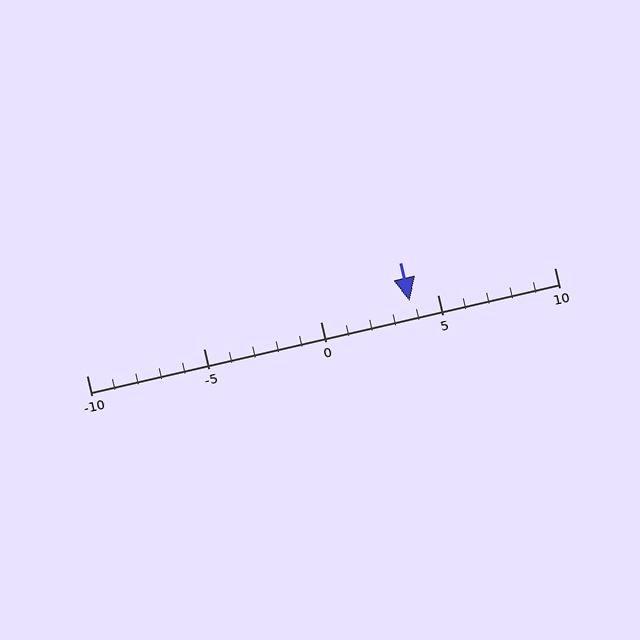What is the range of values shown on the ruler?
The ruler shows values from -10 to 10.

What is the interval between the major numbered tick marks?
The major tick marks are spaced 5 units apart.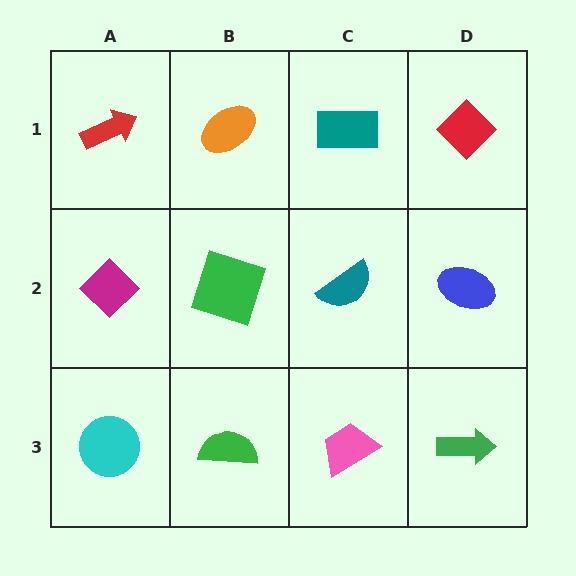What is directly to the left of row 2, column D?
A teal semicircle.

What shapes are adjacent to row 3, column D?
A blue ellipse (row 2, column D), a pink trapezoid (row 3, column C).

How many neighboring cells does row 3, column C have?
3.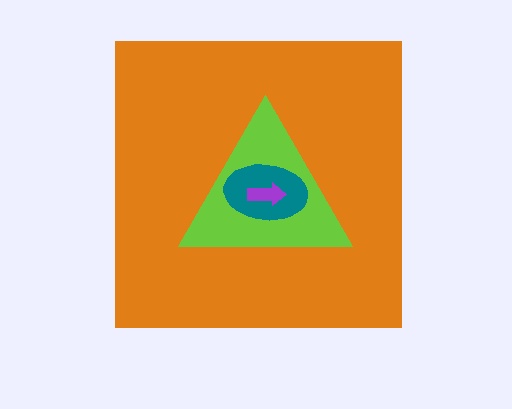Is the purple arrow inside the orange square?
Yes.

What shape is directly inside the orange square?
The lime triangle.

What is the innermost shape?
The purple arrow.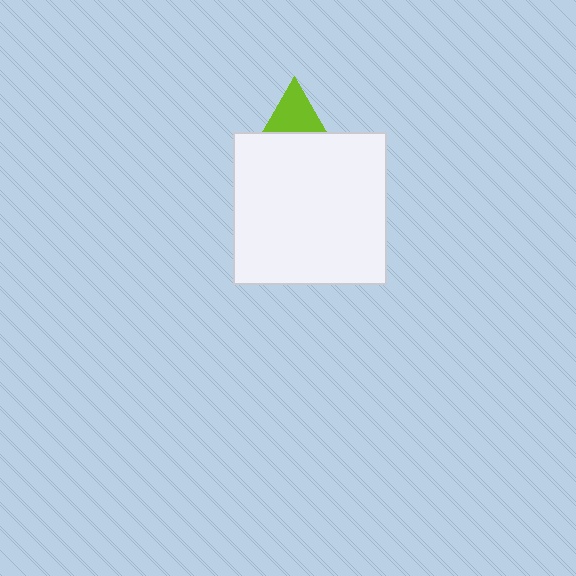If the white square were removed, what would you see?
You would see the complete lime triangle.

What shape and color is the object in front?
The object in front is a white square.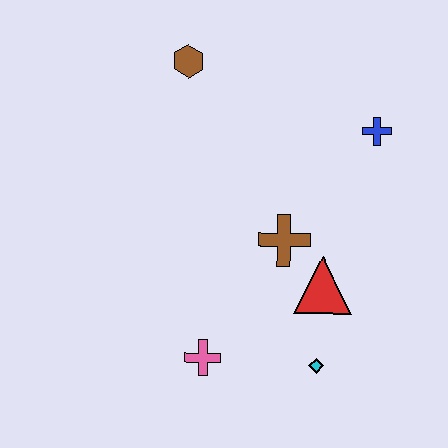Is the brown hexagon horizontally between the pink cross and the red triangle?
No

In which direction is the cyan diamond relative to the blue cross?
The cyan diamond is below the blue cross.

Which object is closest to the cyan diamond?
The red triangle is closest to the cyan diamond.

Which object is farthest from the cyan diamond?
The brown hexagon is farthest from the cyan diamond.